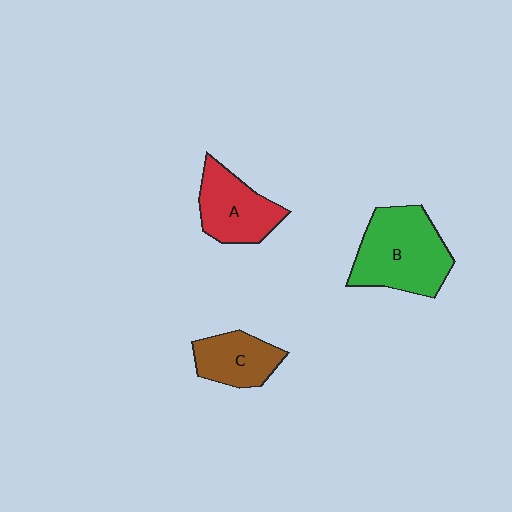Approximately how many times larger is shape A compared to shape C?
Approximately 1.2 times.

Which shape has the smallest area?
Shape C (brown).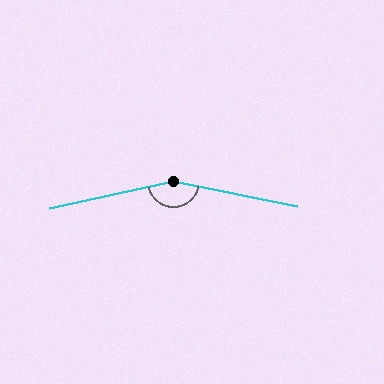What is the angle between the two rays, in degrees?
Approximately 157 degrees.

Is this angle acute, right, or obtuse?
It is obtuse.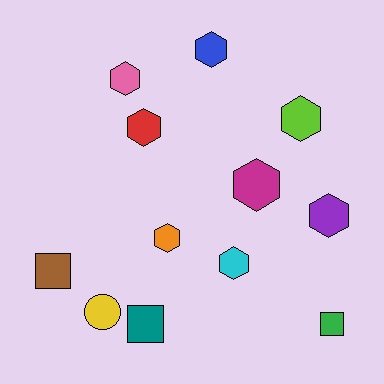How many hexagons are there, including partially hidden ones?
There are 8 hexagons.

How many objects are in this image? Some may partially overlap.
There are 12 objects.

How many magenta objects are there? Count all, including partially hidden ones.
There is 1 magenta object.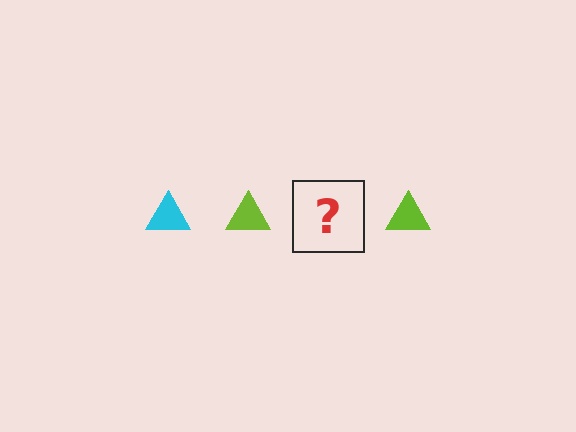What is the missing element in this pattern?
The missing element is a cyan triangle.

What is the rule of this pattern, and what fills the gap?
The rule is that the pattern cycles through cyan, lime triangles. The gap should be filled with a cyan triangle.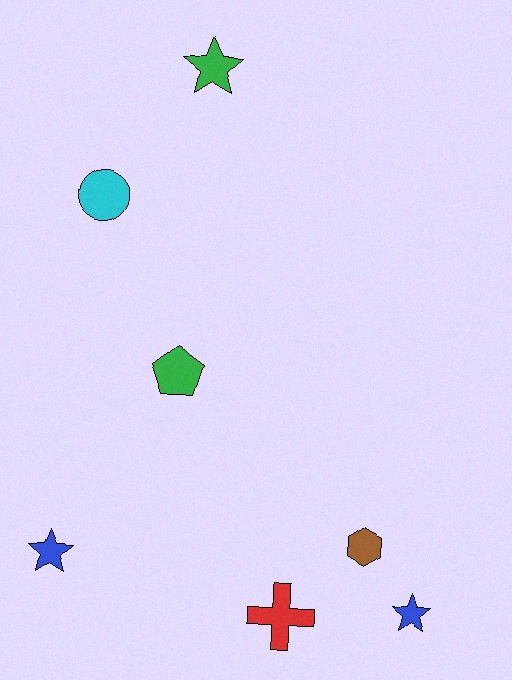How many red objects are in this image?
There is 1 red object.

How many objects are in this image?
There are 7 objects.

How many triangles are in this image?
There are no triangles.